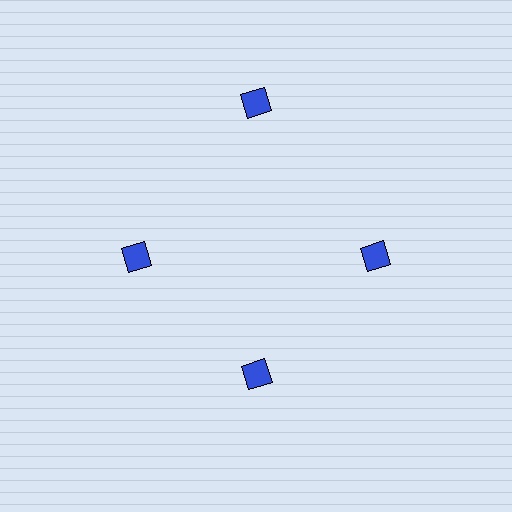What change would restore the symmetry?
The symmetry would be restored by moving it inward, back onto the ring so that all 4 diamonds sit at equal angles and equal distance from the center.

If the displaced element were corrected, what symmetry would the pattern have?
It would have 4-fold rotational symmetry — the pattern would map onto itself every 90 degrees.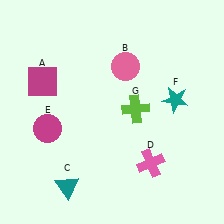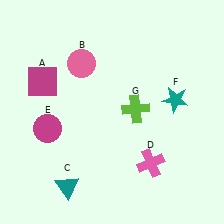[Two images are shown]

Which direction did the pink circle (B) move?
The pink circle (B) moved left.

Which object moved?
The pink circle (B) moved left.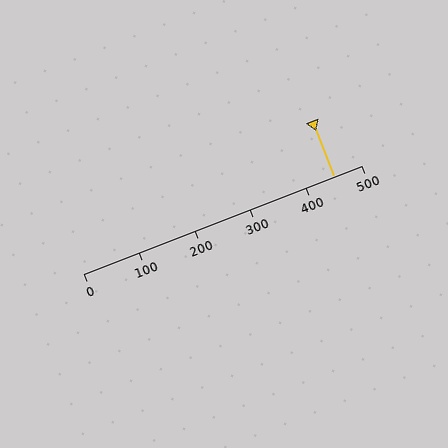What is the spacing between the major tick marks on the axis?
The major ticks are spaced 100 apart.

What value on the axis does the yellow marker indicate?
The marker indicates approximately 450.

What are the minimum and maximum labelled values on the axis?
The axis runs from 0 to 500.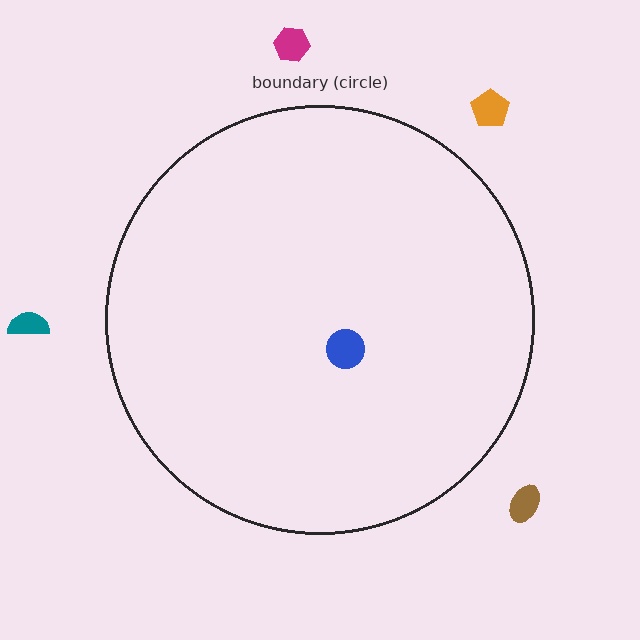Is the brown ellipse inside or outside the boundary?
Outside.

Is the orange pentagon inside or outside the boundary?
Outside.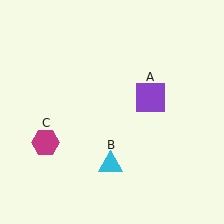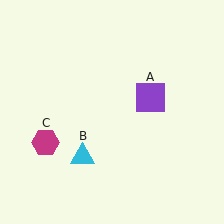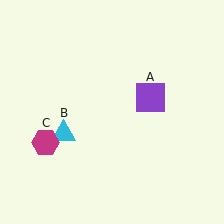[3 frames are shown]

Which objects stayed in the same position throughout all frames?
Purple square (object A) and magenta hexagon (object C) remained stationary.